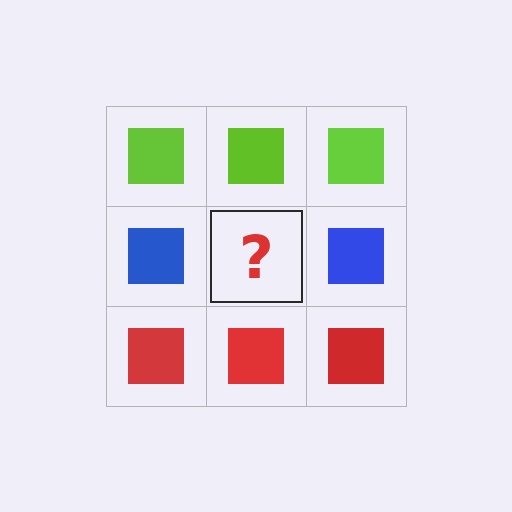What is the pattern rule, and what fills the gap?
The rule is that each row has a consistent color. The gap should be filled with a blue square.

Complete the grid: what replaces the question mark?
The question mark should be replaced with a blue square.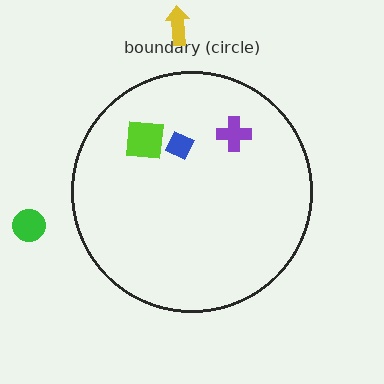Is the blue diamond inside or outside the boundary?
Inside.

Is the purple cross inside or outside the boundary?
Inside.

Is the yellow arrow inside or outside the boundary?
Outside.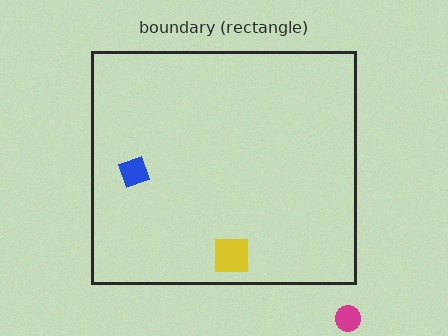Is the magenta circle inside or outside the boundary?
Outside.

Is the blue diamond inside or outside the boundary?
Inside.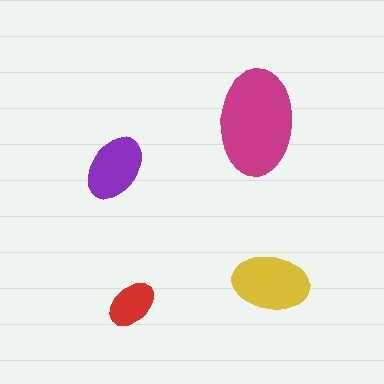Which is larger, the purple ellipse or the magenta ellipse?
The magenta one.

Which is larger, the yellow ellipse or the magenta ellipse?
The magenta one.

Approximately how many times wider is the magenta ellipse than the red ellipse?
About 2 times wider.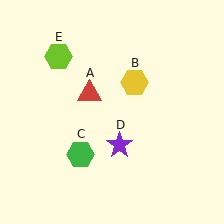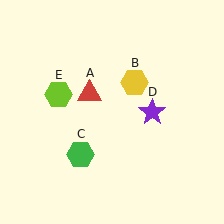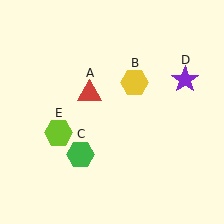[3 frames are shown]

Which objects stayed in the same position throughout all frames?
Red triangle (object A) and yellow hexagon (object B) and green hexagon (object C) remained stationary.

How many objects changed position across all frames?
2 objects changed position: purple star (object D), lime hexagon (object E).